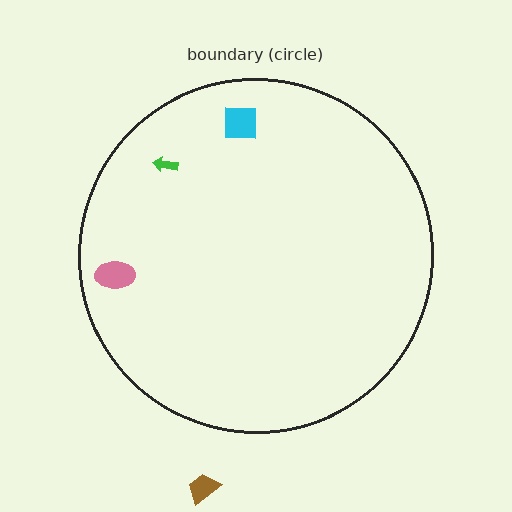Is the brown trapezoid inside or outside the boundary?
Outside.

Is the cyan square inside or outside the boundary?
Inside.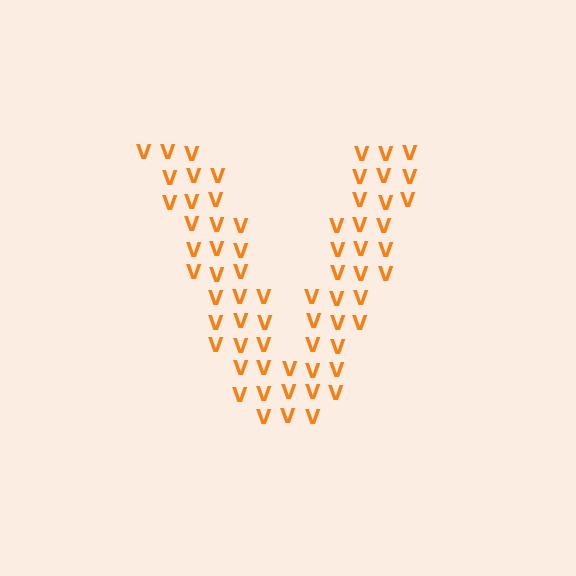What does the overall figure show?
The overall figure shows the letter V.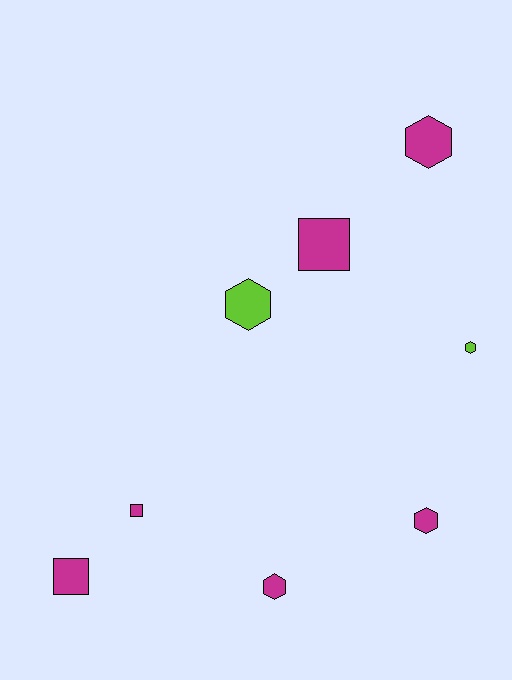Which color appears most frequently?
Magenta, with 6 objects.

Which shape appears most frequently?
Hexagon, with 5 objects.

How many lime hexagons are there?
There are 2 lime hexagons.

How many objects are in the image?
There are 8 objects.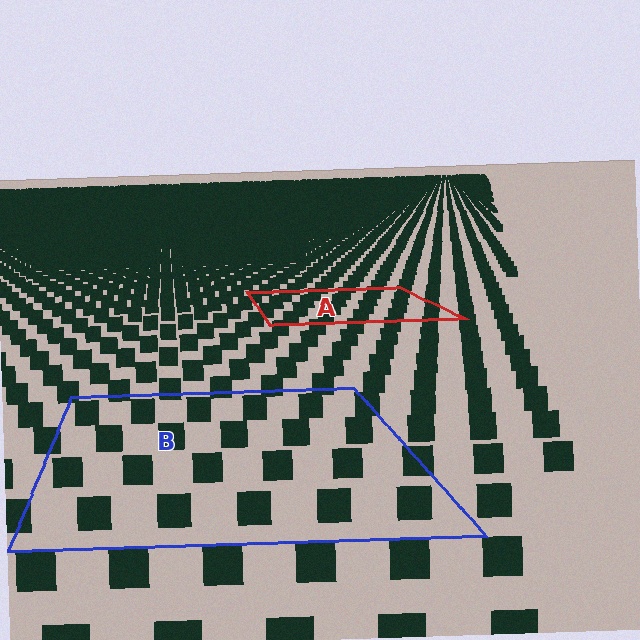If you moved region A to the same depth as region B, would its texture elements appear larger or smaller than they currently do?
They would appear larger. At a closer depth, the same texture elements are projected at a bigger on-screen size.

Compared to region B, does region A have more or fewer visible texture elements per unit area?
Region A has more texture elements per unit area — they are packed more densely because it is farther away.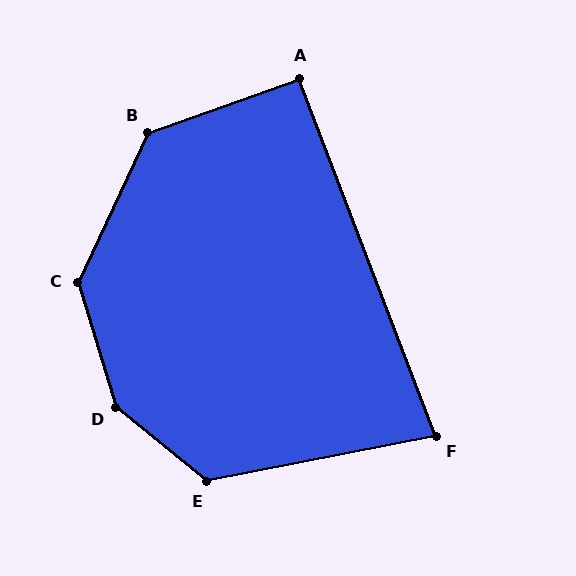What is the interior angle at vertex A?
Approximately 91 degrees (approximately right).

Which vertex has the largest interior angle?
D, at approximately 146 degrees.